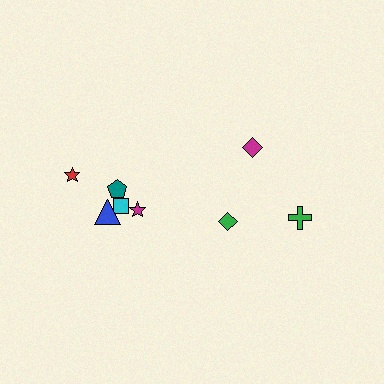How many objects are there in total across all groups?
There are 8 objects.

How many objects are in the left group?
There are 5 objects.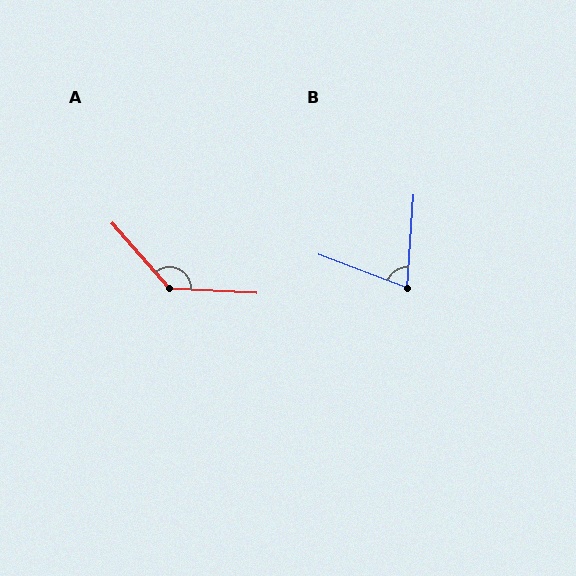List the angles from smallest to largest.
B (73°), A (134°).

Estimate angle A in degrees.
Approximately 134 degrees.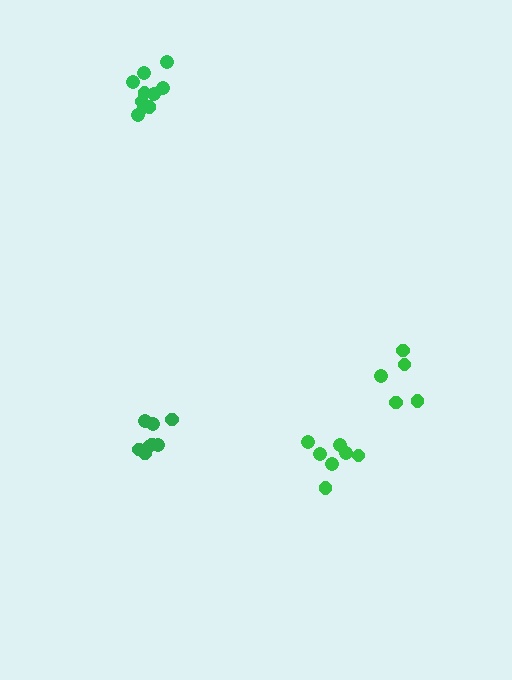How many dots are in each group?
Group 1: 7 dots, Group 2: 8 dots, Group 3: 10 dots, Group 4: 5 dots (30 total).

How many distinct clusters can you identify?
There are 4 distinct clusters.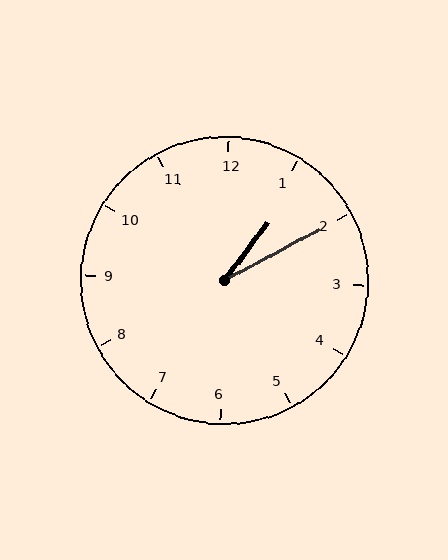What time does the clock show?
1:10.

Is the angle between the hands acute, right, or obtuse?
It is acute.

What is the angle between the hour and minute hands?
Approximately 25 degrees.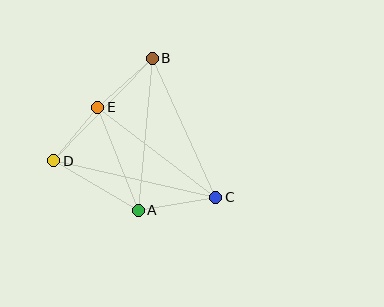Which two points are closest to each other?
Points D and E are closest to each other.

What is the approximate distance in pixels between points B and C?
The distance between B and C is approximately 153 pixels.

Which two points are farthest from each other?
Points C and D are farthest from each other.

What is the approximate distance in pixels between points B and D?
The distance between B and D is approximately 142 pixels.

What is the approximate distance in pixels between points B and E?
The distance between B and E is approximately 73 pixels.